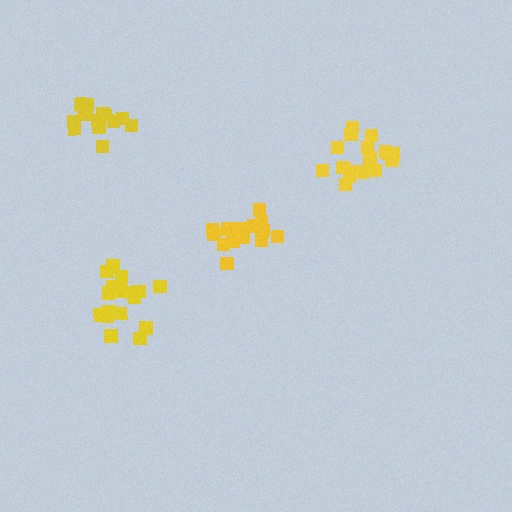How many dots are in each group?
Group 1: 15 dots, Group 2: 16 dots, Group 3: 17 dots, Group 4: 19 dots (67 total).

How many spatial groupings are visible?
There are 4 spatial groupings.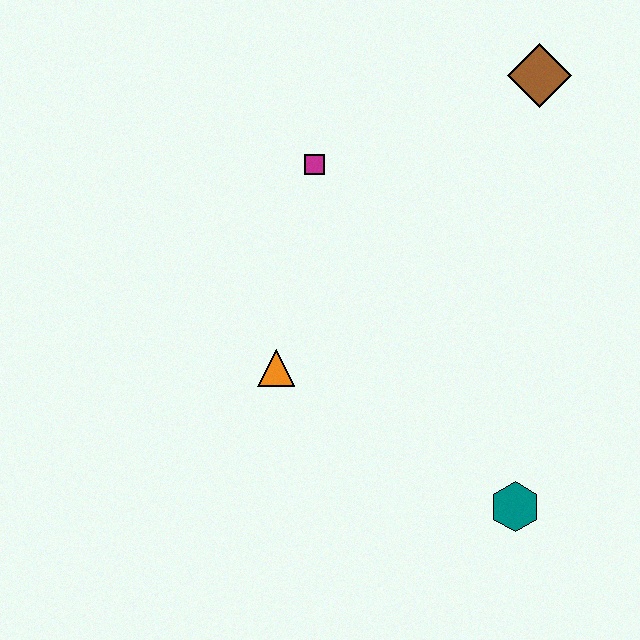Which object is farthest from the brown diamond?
The teal hexagon is farthest from the brown diamond.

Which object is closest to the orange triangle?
The magenta square is closest to the orange triangle.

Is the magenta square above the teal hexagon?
Yes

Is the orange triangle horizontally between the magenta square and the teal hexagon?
No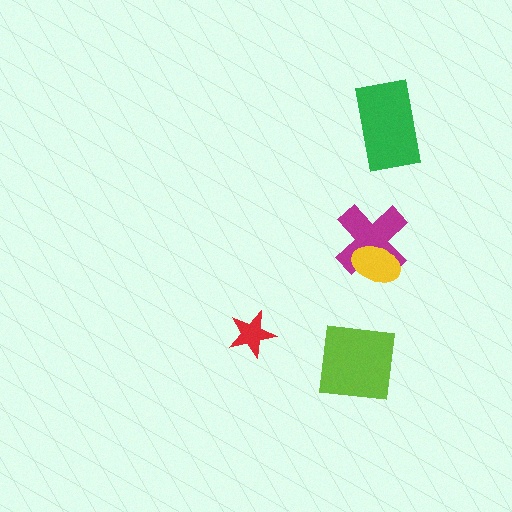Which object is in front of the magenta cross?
The yellow ellipse is in front of the magenta cross.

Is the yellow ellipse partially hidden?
No, no other shape covers it.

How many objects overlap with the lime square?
0 objects overlap with the lime square.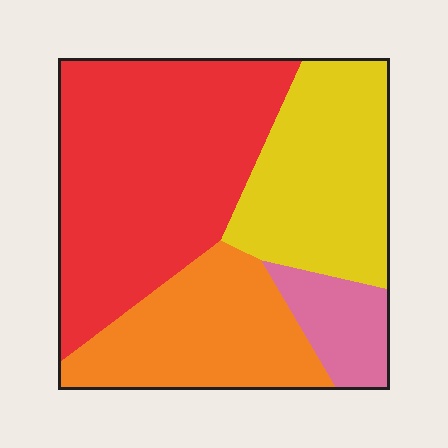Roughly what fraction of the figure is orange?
Orange covers 23% of the figure.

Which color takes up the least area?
Pink, at roughly 10%.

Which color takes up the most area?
Red, at roughly 45%.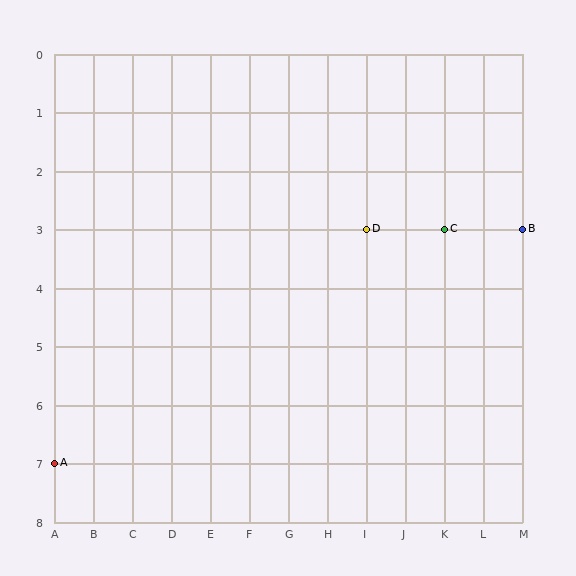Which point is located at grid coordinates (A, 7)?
Point A is at (A, 7).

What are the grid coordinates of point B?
Point B is at grid coordinates (M, 3).